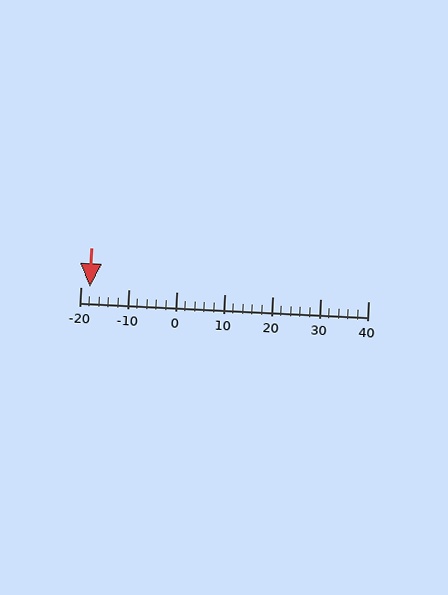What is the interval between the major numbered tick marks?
The major tick marks are spaced 10 units apart.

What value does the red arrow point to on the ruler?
The red arrow points to approximately -18.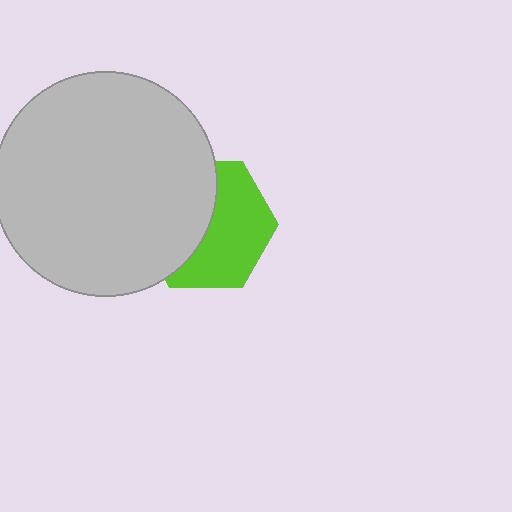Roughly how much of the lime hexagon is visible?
About half of it is visible (roughly 53%).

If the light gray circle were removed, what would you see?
You would see the complete lime hexagon.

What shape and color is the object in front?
The object in front is a light gray circle.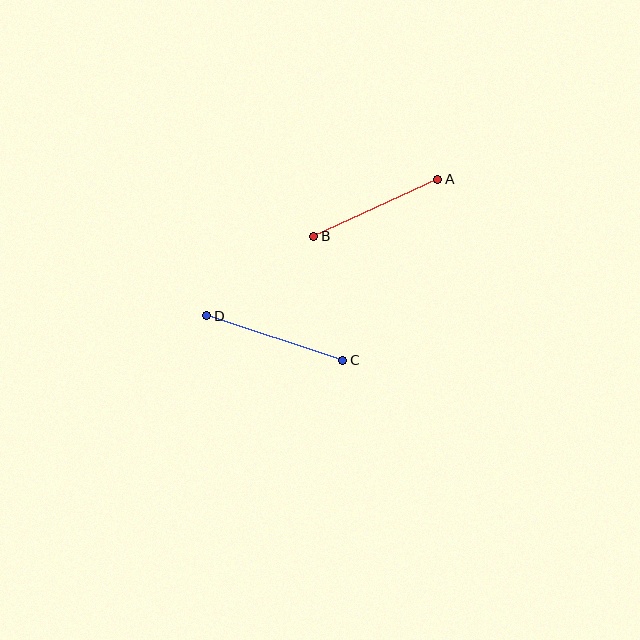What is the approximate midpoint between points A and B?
The midpoint is at approximately (376, 208) pixels.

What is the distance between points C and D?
The distance is approximately 143 pixels.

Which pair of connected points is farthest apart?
Points C and D are farthest apart.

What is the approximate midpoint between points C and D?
The midpoint is at approximately (275, 338) pixels.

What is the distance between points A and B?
The distance is approximately 137 pixels.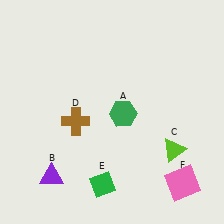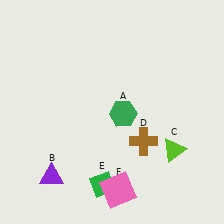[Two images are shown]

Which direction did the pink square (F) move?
The pink square (F) moved left.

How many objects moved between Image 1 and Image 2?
2 objects moved between the two images.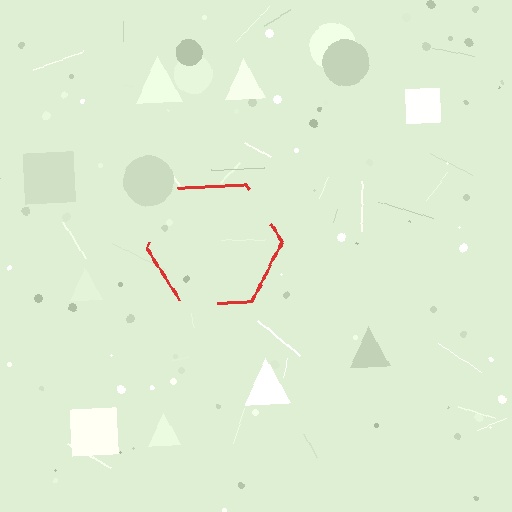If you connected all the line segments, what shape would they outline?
They would outline a hexagon.